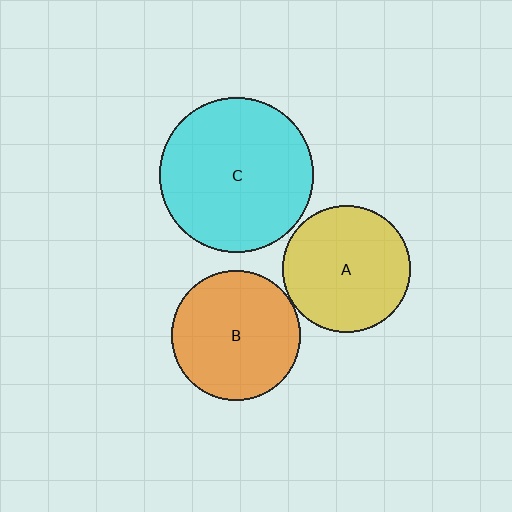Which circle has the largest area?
Circle C (cyan).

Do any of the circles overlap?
No, none of the circles overlap.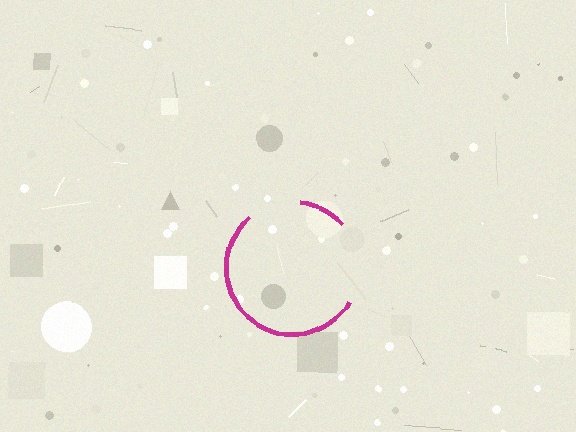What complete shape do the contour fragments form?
The contour fragments form a circle.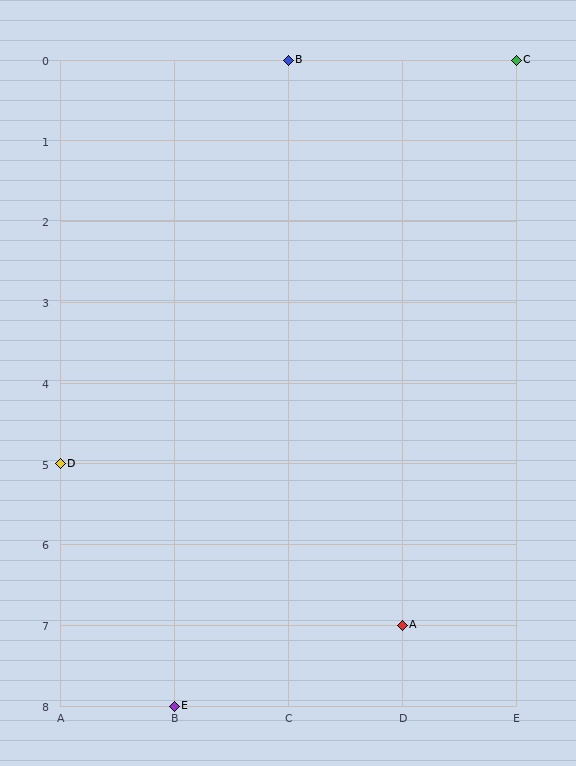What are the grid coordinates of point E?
Point E is at grid coordinates (B, 8).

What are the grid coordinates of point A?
Point A is at grid coordinates (D, 7).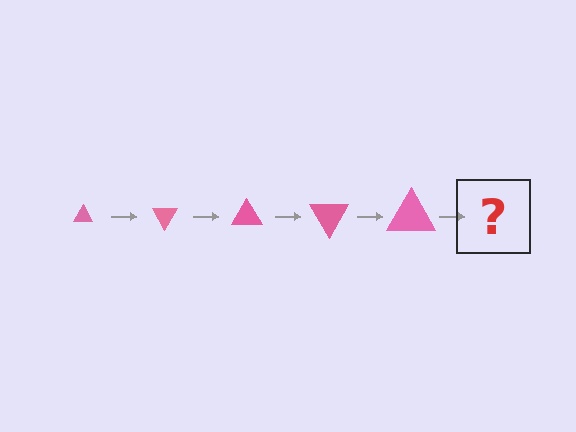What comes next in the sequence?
The next element should be a triangle, larger than the previous one and rotated 300 degrees from the start.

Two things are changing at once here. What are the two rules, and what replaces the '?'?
The two rules are that the triangle grows larger each step and it rotates 60 degrees each step. The '?' should be a triangle, larger than the previous one and rotated 300 degrees from the start.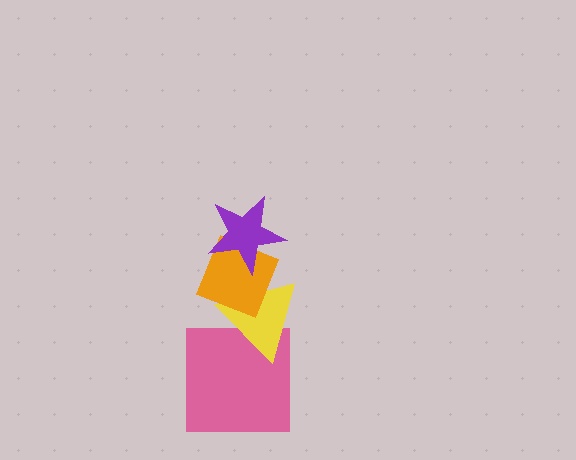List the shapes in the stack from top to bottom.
From top to bottom: the purple star, the orange diamond, the yellow triangle, the pink square.